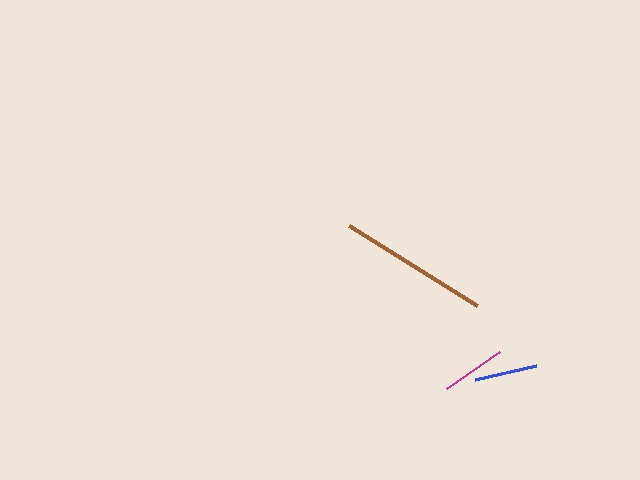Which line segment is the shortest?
The blue line is the shortest at approximately 62 pixels.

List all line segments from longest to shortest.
From longest to shortest: brown, magenta, blue.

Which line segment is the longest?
The brown line is the longest at approximately 151 pixels.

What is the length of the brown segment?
The brown segment is approximately 151 pixels long.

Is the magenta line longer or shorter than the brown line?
The brown line is longer than the magenta line.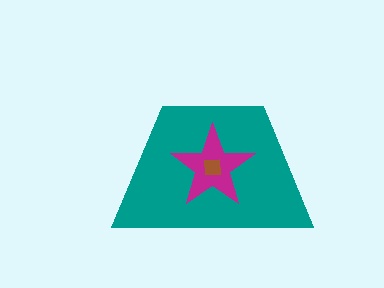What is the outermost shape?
The teal trapezoid.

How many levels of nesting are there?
3.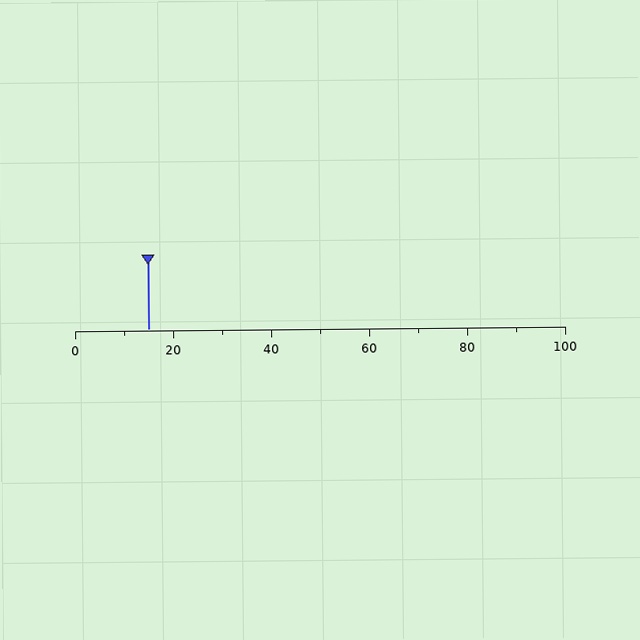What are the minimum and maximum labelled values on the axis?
The axis runs from 0 to 100.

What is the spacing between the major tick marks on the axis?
The major ticks are spaced 20 apart.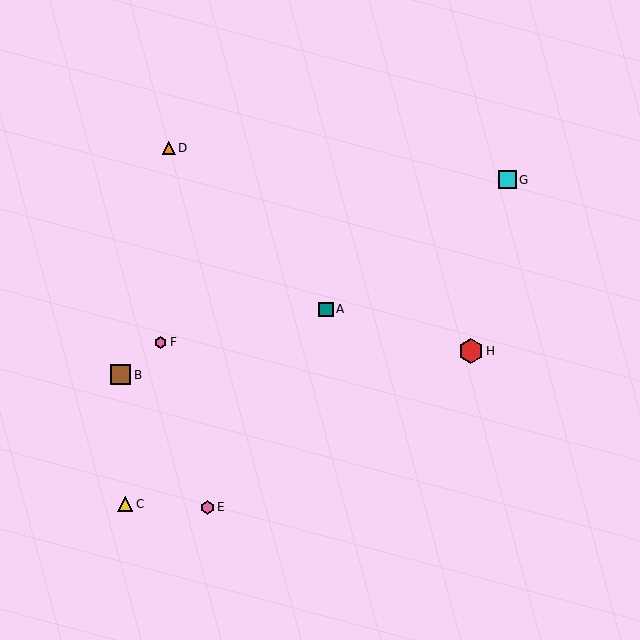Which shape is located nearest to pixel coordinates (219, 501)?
The pink hexagon (labeled E) at (207, 507) is nearest to that location.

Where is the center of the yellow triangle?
The center of the yellow triangle is at (125, 504).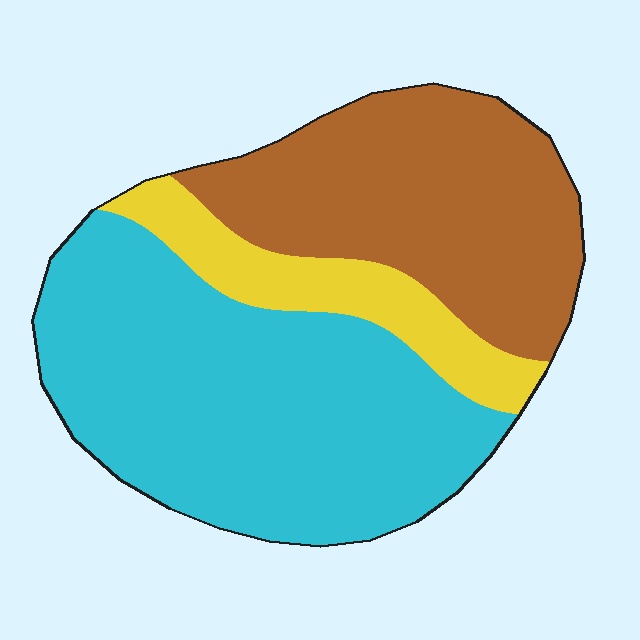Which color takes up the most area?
Cyan, at roughly 50%.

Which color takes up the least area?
Yellow, at roughly 15%.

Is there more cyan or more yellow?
Cyan.